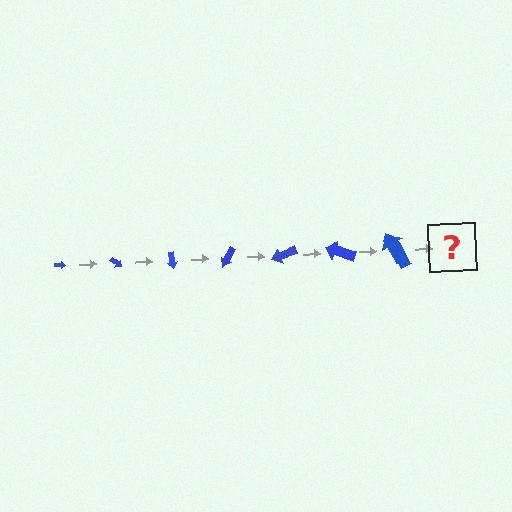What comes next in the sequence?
The next element should be an arrow, larger than the previous one and rotated 280 degrees from the start.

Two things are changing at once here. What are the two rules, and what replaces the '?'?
The two rules are that the arrow grows larger each step and it rotates 40 degrees each step. The '?' should be an arrow, larger than the previous one and rotated 280 degrees from the start.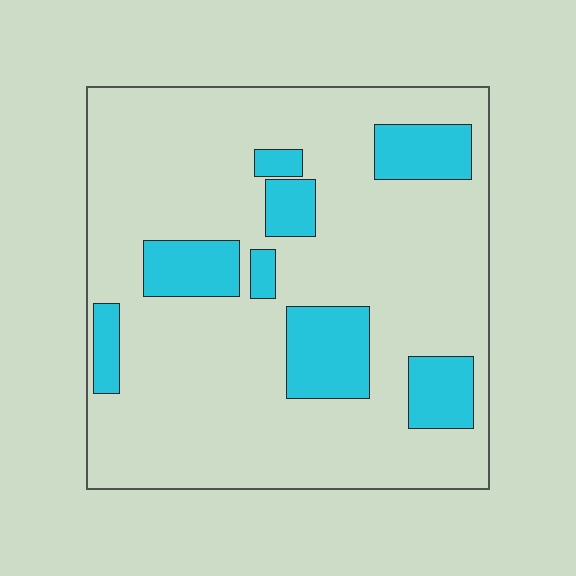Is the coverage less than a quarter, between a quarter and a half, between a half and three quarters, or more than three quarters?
Less than a quarter.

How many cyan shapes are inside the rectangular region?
8.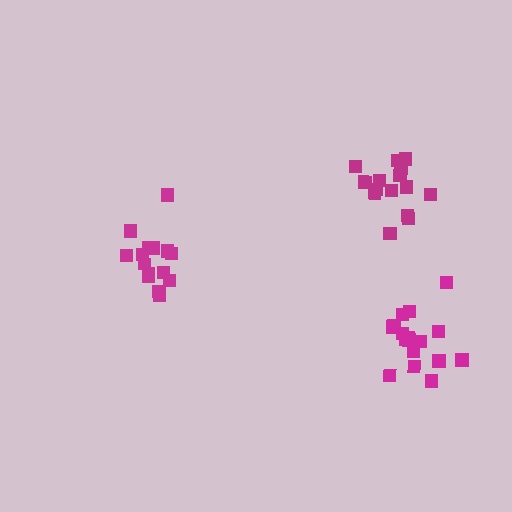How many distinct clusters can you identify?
There are 3 distinct clusters.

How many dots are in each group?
Group 1: 15 dots, Group 2: 15 dots, Group 3: 17 dots (47 total).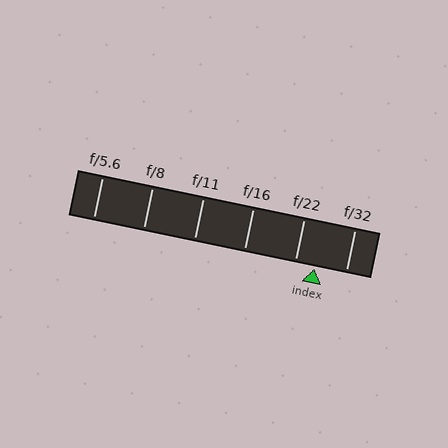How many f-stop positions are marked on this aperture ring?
There are 6 f-stop positions marked.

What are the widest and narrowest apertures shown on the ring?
The widest aperture shown is f/5.6 and the narrowest is f/32.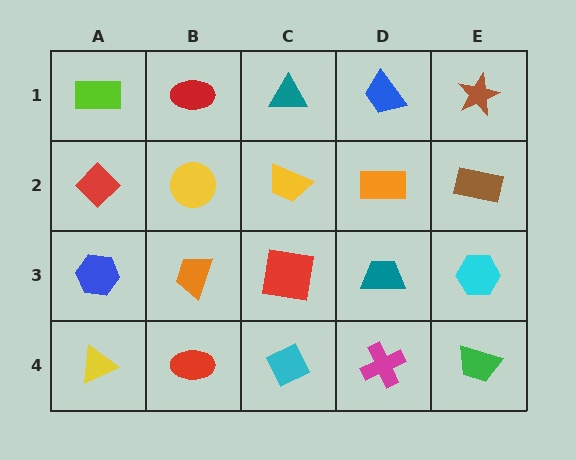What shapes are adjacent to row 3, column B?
A yellow circle (row 2, column B), a red ellipse (row 4, column B), a blue hexagon (row 3, column A), a red square (row 3, column C).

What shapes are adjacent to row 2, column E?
A brown star (row 1, column E), a cyan hexagon (row 3, column E), an orange rectangle (row 2, column D).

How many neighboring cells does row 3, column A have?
3.